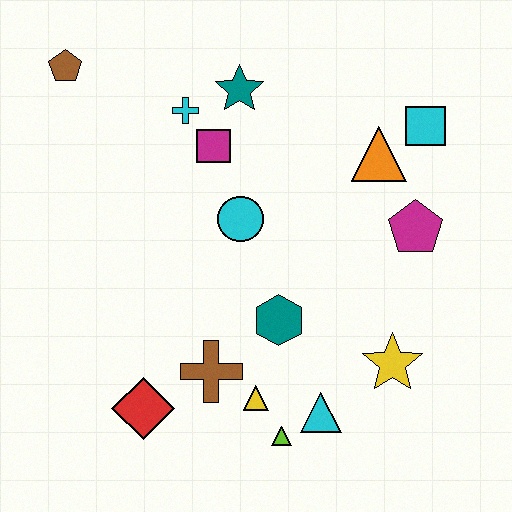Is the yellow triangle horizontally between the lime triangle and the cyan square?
No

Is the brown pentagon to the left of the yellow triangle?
Yes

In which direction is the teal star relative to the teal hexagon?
The teal star is above the teal hexagon.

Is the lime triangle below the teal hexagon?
Yes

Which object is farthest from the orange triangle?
The red diamond is farthest from the orange triangle.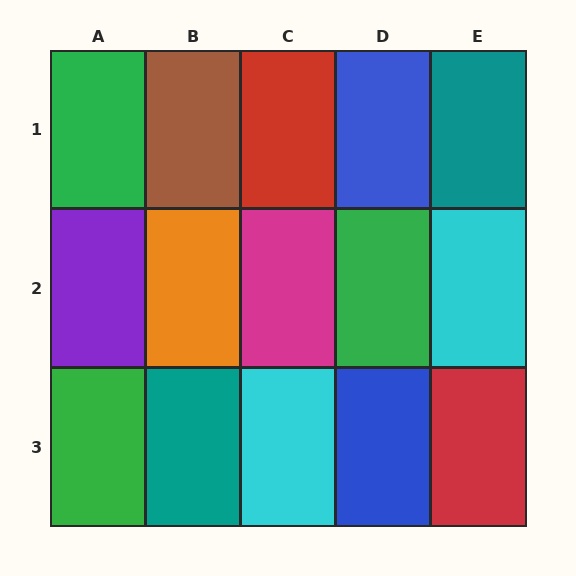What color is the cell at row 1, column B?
Brown.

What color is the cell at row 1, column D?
Blue.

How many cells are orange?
1 cell is orange.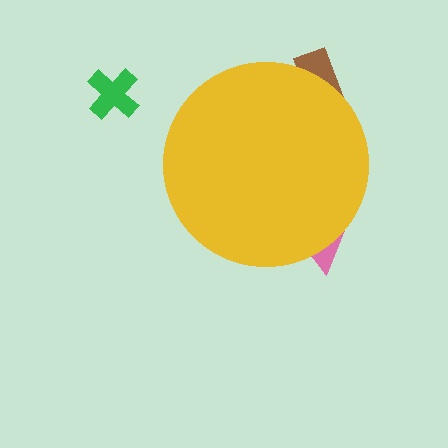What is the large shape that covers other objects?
A yellow circle.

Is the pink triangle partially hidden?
Yes, the pink triangle is partially hidden behind the yellow circle.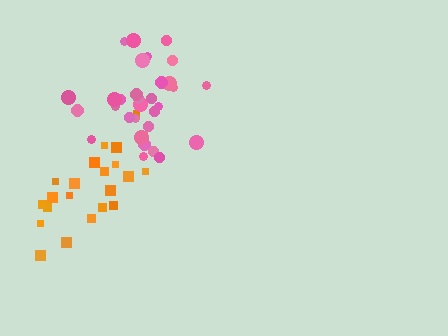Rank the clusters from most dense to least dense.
pink, orange.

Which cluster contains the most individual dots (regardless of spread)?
Pink (32).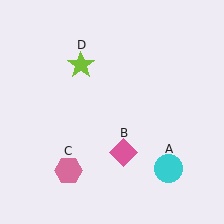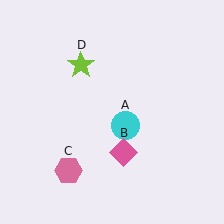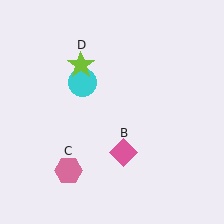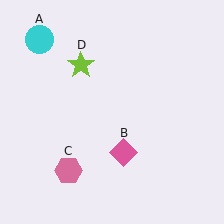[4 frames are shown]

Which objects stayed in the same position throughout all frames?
Pink diamond (object B) and pink hexagon (object C) and lime star (object D) remained stationary.